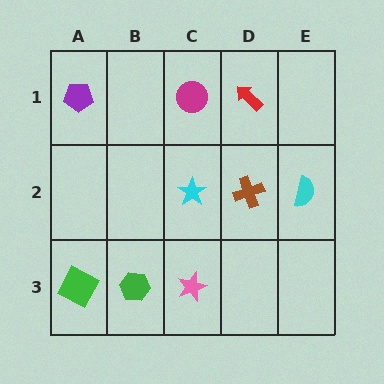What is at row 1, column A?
A purple pentagon.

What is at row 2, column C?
A cyan star.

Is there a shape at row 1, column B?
No, that cell is empty.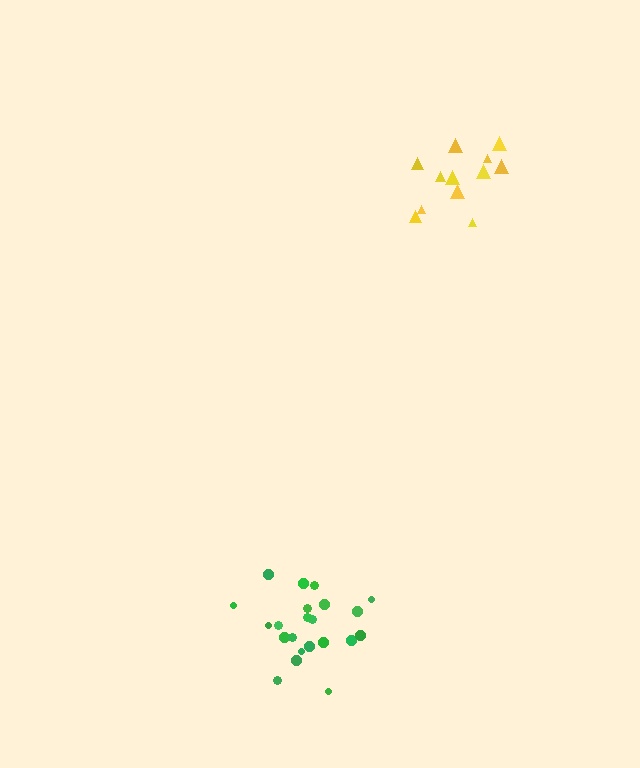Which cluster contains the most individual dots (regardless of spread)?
Green (22).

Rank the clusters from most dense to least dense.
green, yellow.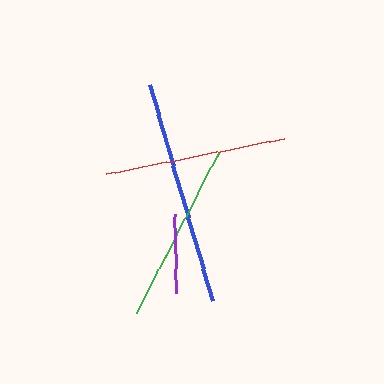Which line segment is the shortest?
The purple line is the shortest at approximately 79 pixels.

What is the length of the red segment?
The red segment is approximately 182 pixels long.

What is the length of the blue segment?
The blue segment is approximately 225 pixels long.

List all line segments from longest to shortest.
From longest to shortest: blue, red, green, purple.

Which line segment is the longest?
The blue line is the longest at approximately 225 pixels.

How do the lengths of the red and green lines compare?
The red and green lines are approximately the same length.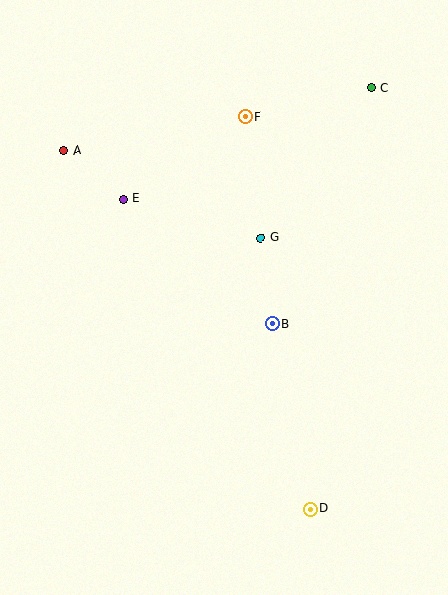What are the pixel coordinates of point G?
Point G is at (261, 238).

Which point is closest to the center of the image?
Point B at (272, 324) is closest to the center.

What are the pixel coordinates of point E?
Point E is at (124, 199).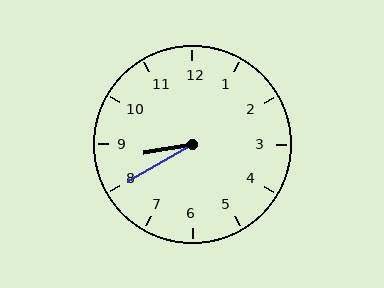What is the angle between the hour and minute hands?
Approximately 20 degrees.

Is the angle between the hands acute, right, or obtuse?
It is acute.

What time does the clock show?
8:40.